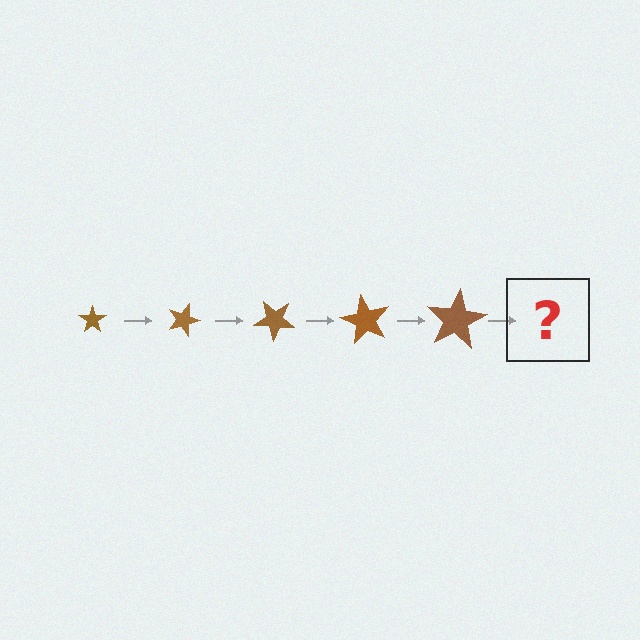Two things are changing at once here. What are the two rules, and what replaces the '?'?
The two rules are that the star grows larger each step and it rotates 20 degrees each step. The '?' should be a star, larger than the previous one and rotated 100 degrees from the start.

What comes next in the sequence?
The next element should be a star, larger than the previous one and rotated 100 degrees from the start.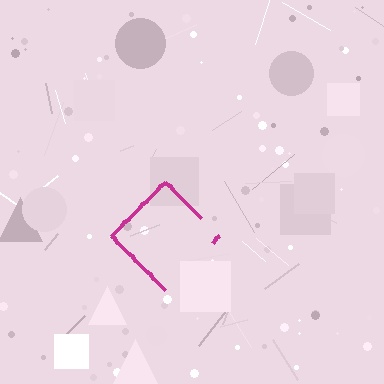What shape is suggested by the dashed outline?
The dashed outline suggests a diamond.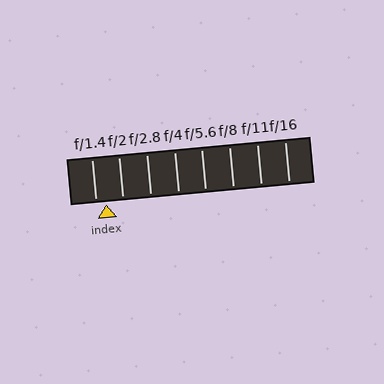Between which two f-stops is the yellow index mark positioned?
The index mark is between f/1.4 and f/2.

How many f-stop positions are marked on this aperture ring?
There are 8 f-stop positions marked.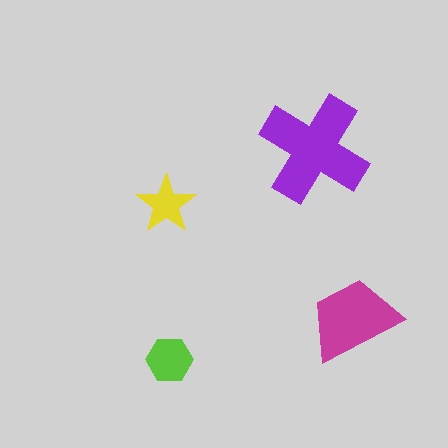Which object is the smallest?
The yellow star.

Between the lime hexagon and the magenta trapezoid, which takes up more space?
The magenta trapezoid.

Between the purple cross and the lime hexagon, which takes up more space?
The purple cross.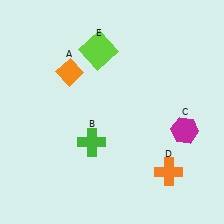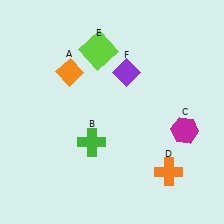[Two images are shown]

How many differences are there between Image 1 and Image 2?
There is 1 difference between the two images.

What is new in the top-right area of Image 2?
A purple diamond (F) was added in the top-right area of Image 2.